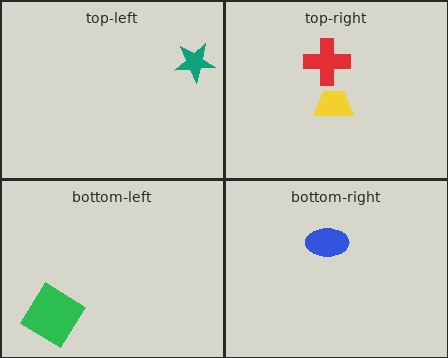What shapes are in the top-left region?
The teal star.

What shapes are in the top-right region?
The red cross, the yellow trapezoid.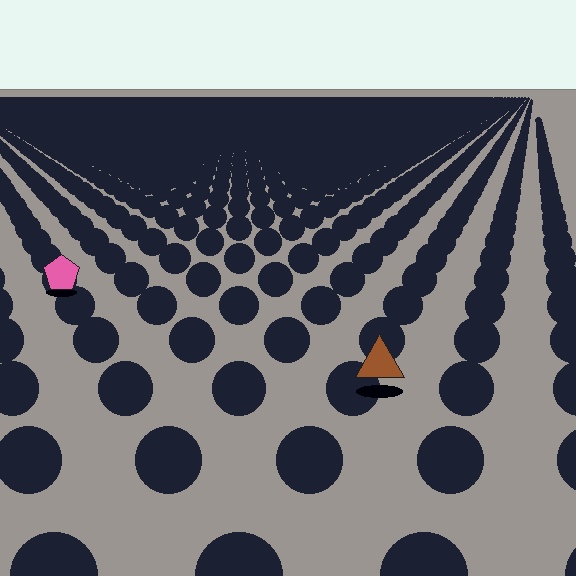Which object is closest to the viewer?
The brown triangle is closest. The texture marks near it are larger and more spread out.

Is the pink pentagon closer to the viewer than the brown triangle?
No. The brown triangle is closer — you can tell from the texture gradient: the ground texture is coarser near it.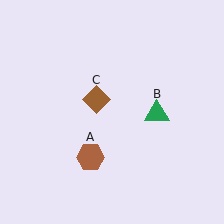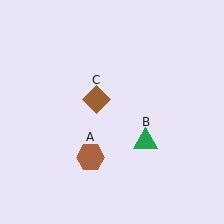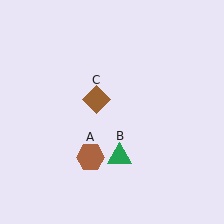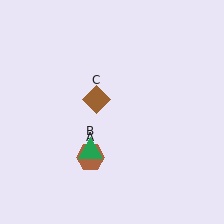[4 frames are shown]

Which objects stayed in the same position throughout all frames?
Brown hexagon (object A) and brown diamond (object C) remained stationary.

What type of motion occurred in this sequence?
The green triangle (object B) rotated clockwise around the center of the scene.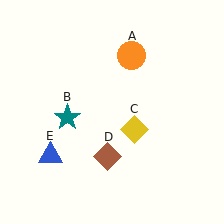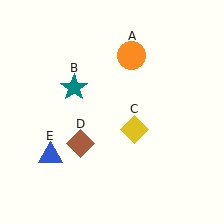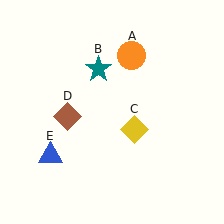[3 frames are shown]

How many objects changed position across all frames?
2 objects changed position: teal star (object B), brown diamond (object D).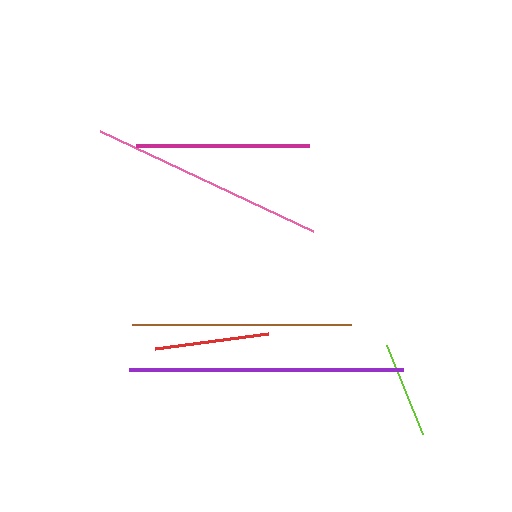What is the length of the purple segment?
The purple segment is approximately 275 pixels long.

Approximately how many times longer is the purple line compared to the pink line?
The purple line is approximately 1.2 times the length of the pink line.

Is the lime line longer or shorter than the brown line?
The brown line is longer than the lime line.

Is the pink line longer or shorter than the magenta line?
The pink line is longer than the magenta line.